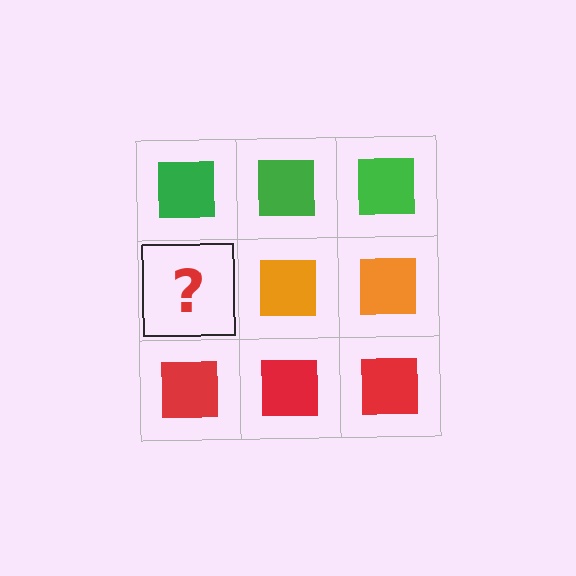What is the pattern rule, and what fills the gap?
The rule is that each row has a consistent color. The gap should be filled with an orange square.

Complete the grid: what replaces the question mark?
The question mark should be replaced with an orange square.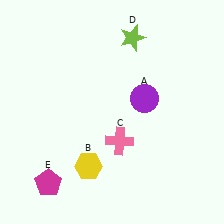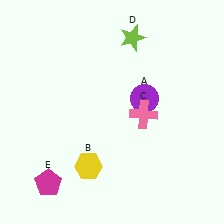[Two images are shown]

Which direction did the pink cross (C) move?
The pink cross (C) moved up.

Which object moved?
The pink cross (C) moved up.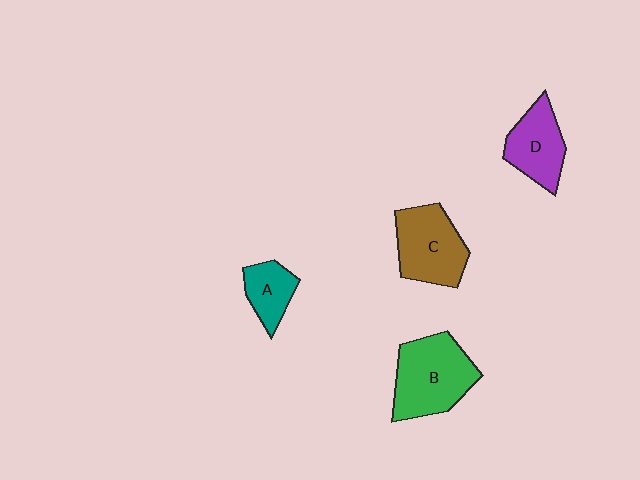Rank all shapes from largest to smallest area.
From largest to smallest: B (green), C (brown), D (purple), A (teal).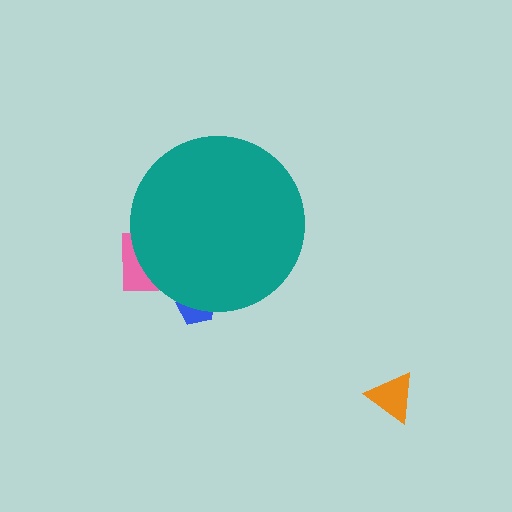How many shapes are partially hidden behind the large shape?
2 shapes are partially hidden.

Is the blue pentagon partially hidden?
Yes, the blue pentagon is partially hidden behind the teal circle.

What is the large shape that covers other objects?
A teal circle.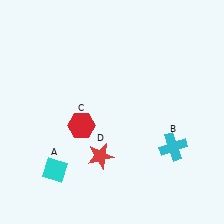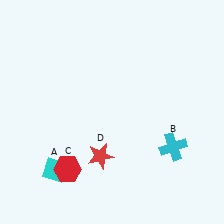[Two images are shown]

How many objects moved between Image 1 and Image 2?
1 object moved between the two images.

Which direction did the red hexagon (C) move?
The red hexagon (C) moved down.